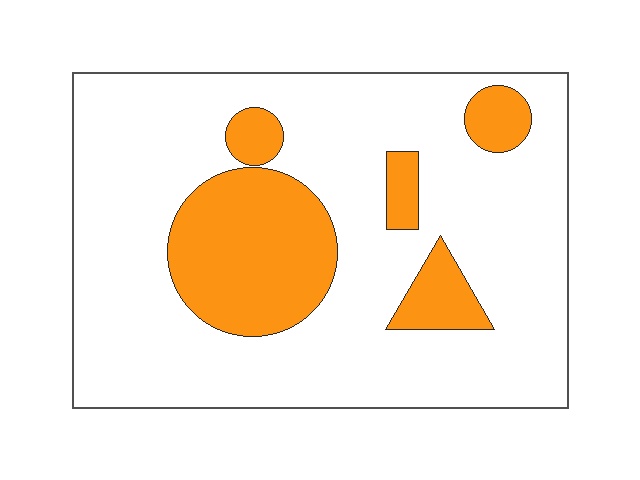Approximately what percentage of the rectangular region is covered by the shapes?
Approximately 20%.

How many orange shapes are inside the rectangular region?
5.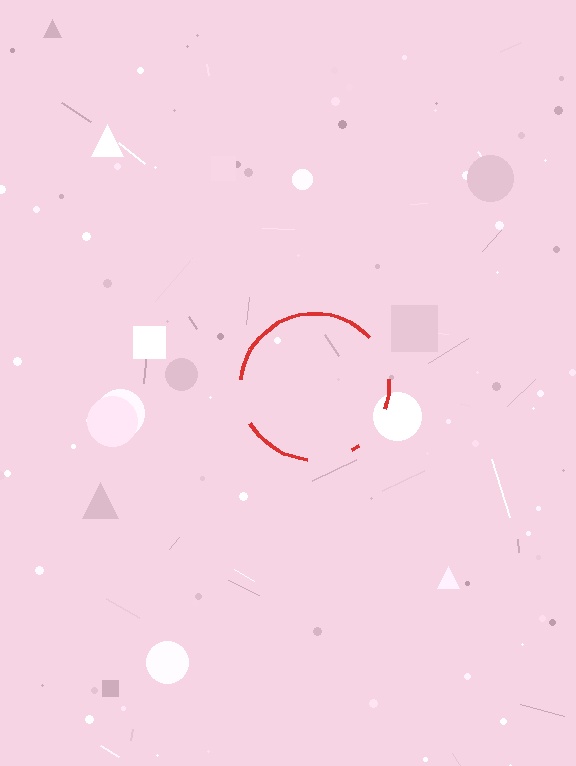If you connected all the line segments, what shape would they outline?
They would outline a circle.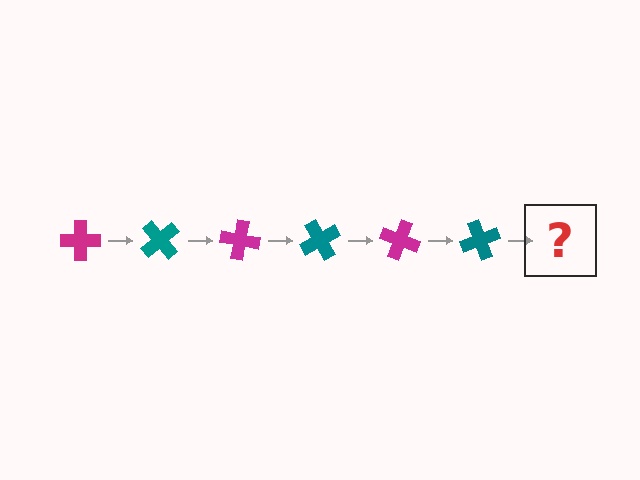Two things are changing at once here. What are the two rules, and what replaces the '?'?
The two rules are that it rotates 50 degrees each step and the color cycles through magenta and teal. The '?' should be a magenta cross, rotated 300 degrees from the start.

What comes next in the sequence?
The next element should be a magenta cross, rotated 300 degrees from the start.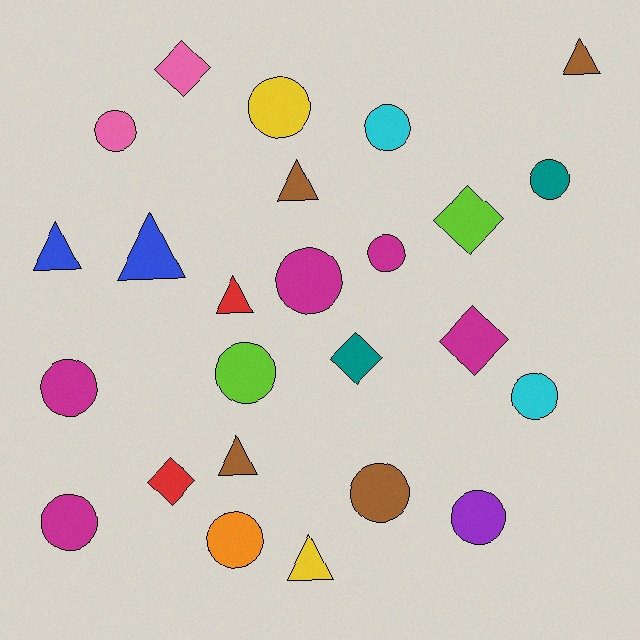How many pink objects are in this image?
There are 2 pink objects.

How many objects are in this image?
There are 25 objects.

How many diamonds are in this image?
There are 5 diamonds.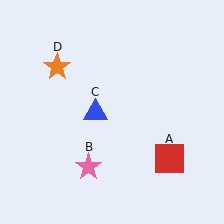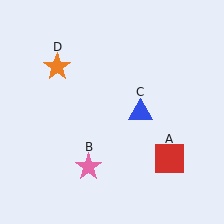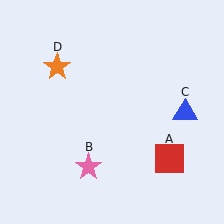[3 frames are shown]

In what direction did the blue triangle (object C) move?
The blue triangle (object C) moved right.